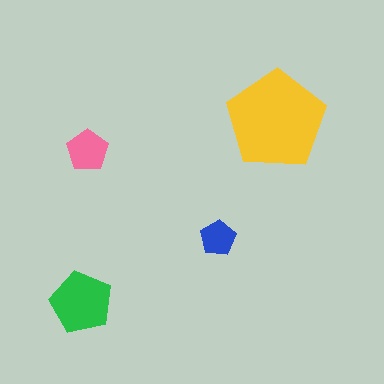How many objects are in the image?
There are 4 objects in the image.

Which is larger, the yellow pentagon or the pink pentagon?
The yellow one.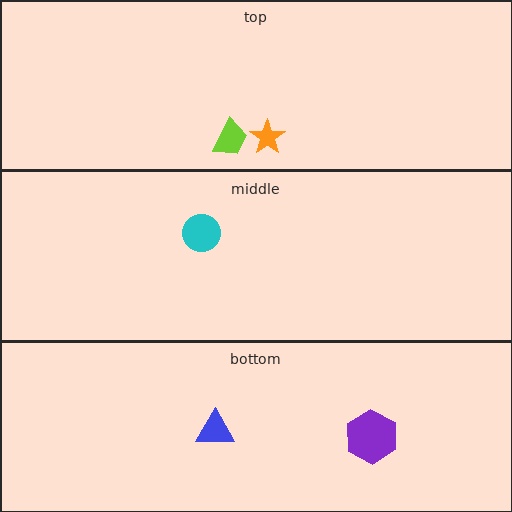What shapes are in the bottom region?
The purple hexagon, the blue triangle.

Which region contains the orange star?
The top region.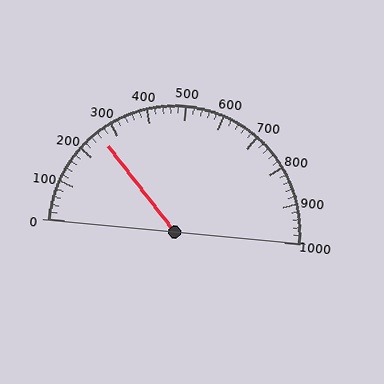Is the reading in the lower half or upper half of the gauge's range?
The reading is in the lower half of the range (0 to 1000).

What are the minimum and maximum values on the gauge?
The gauge ranges from 0 to 1000.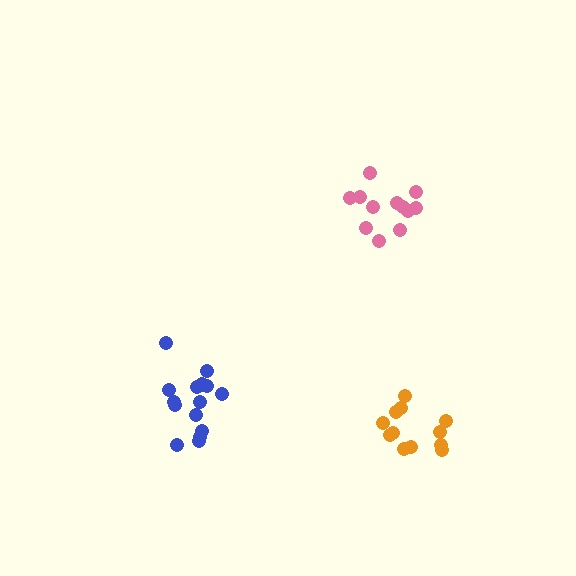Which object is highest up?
The pink cluster is topmost.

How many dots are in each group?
Group 1: 12 dots, Group 2: 12 dots, Group 3: 15 dots (39 total).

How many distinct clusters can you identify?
There are 3 distinct clusters.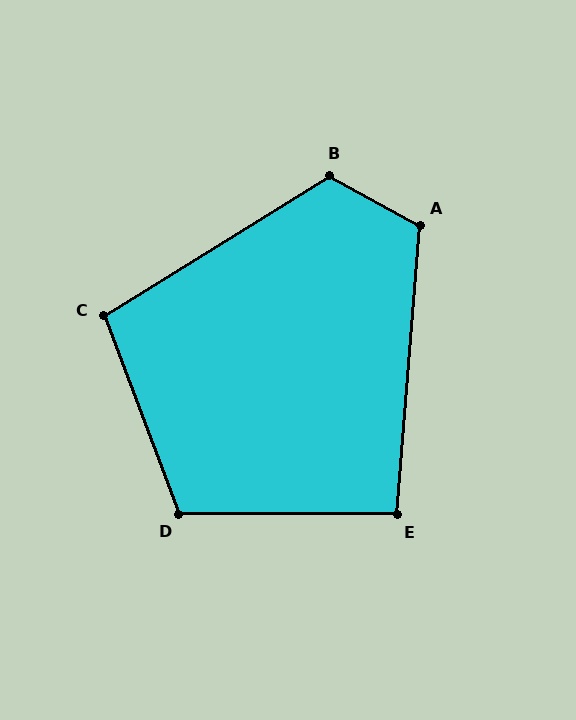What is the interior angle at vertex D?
Approximately 111 degrees (obtuse).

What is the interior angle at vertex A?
Approximately 114 degrees (obtuse).